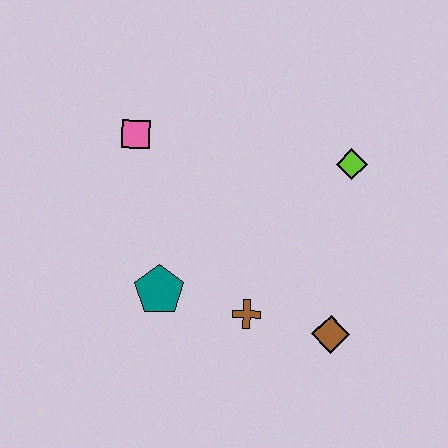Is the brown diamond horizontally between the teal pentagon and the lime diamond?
Yes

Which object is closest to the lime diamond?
The brown diamond is closest to the lime diamond.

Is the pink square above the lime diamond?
Yes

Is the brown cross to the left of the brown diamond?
Yes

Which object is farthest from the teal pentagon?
The lime diamond is farthest from the teal pentagon.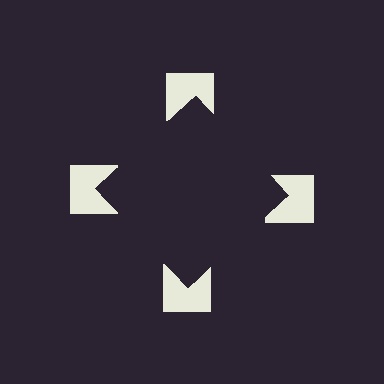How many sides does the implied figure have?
4 sides.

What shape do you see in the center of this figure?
An illusory square — its edges are inferred from the aligned wedge cuts in the notched squares, not physically drawn.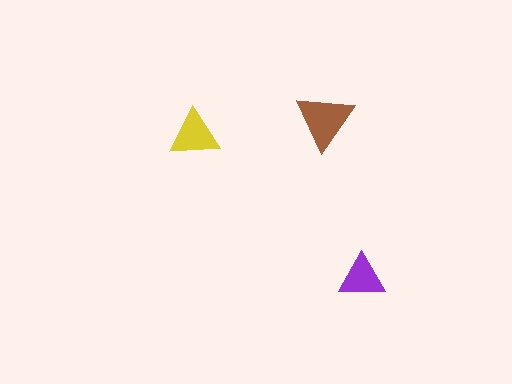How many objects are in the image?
There are 3 objects in the image.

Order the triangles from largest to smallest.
the brown one, the yellow one, the purple one.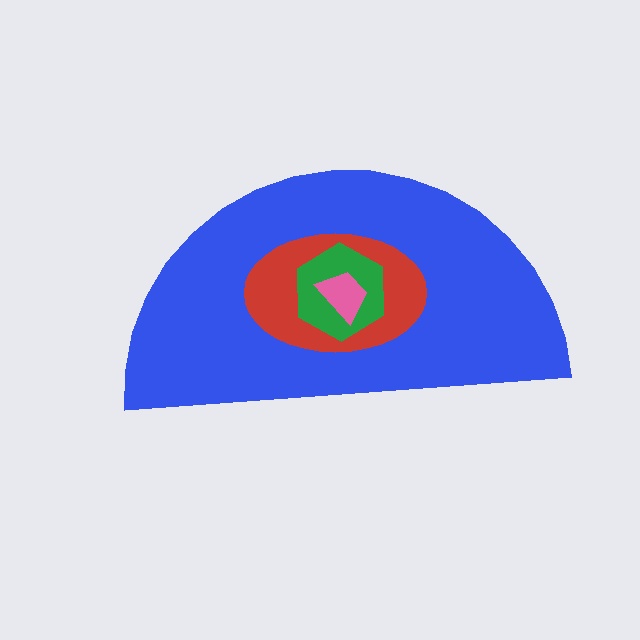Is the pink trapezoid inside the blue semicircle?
Yes.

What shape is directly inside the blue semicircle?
The red ellipse.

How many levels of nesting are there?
4.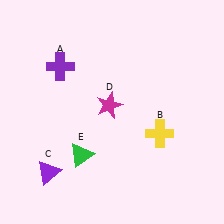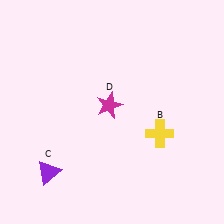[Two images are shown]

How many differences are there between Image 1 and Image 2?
There are 2 differences between the two images.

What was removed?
The purple cross (A), the green triangle (E) were removed in Image 2.